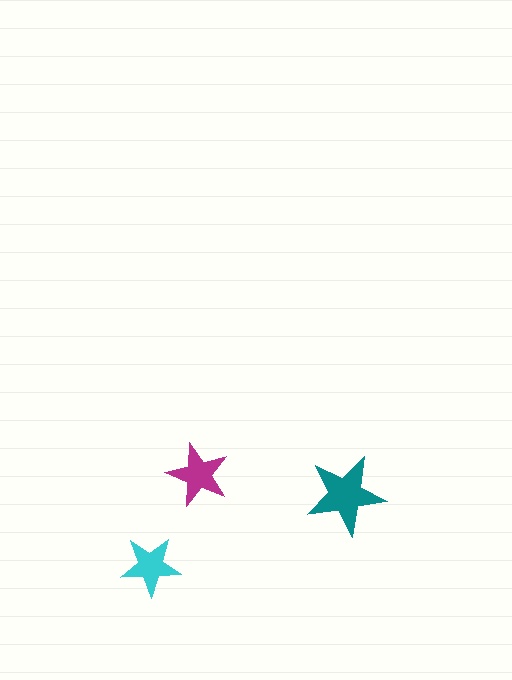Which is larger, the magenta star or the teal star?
The teal one.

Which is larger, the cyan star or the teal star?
The teal one.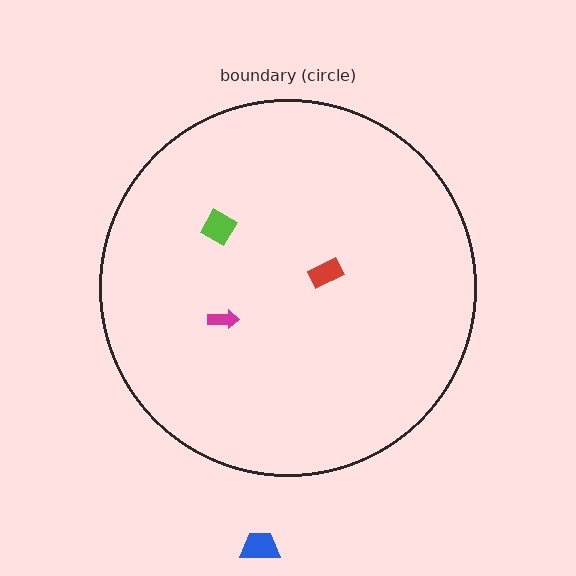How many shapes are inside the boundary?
3 inside, 1 outside.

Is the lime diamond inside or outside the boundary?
Inside.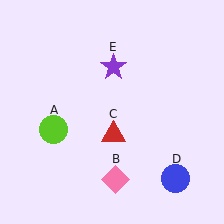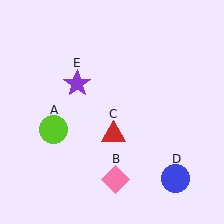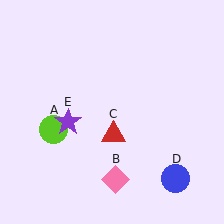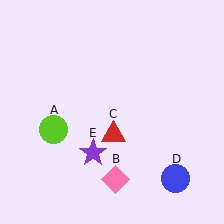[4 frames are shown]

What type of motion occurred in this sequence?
The purple star (object E) rotated counterclockwise around the center of the scene.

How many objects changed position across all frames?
1 object changed position: purple star (object E).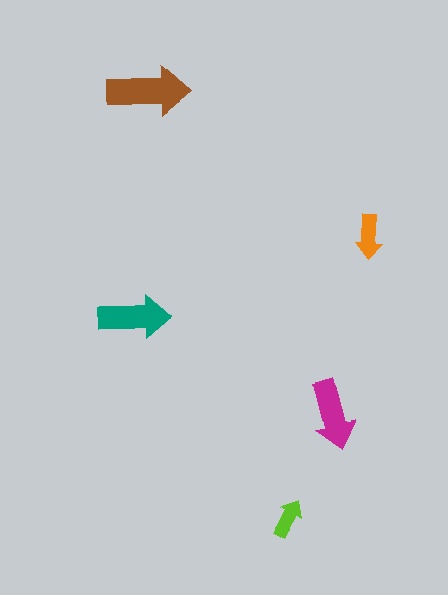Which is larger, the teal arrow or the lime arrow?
The teal one.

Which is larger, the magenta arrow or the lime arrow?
The magenta one.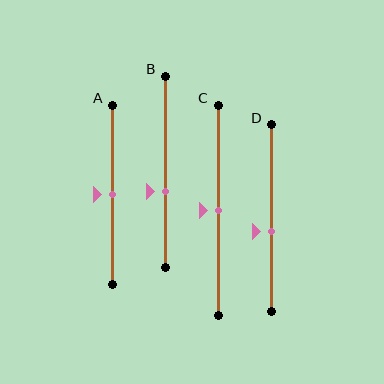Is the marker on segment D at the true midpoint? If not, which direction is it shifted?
No, the marker on segment D is shifted downward by about 7% of the segment length.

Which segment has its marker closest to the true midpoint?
Segment A has its marker closest to the true midpoint.